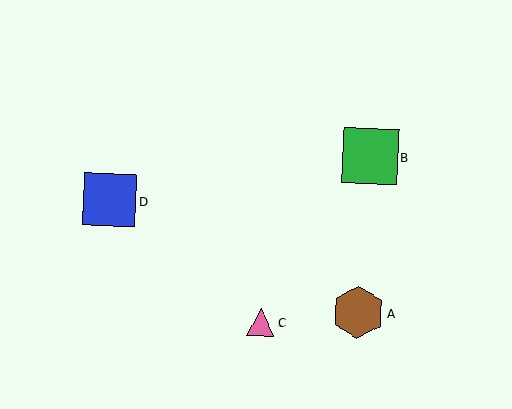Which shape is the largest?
The green square (labeled B) is the largest.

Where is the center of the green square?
The center of the green square is at (370, 157).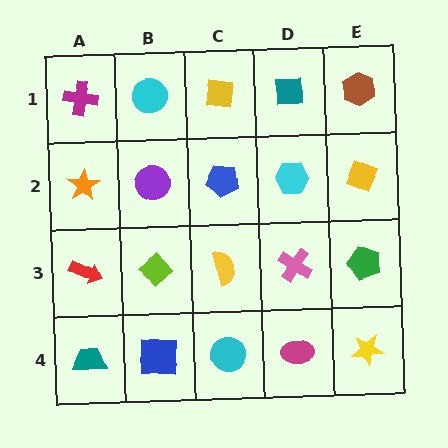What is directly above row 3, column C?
A blue pentagon.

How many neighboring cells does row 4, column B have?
3.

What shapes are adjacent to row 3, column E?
A yellow diamond (row 2, column E), a yellow star (row 4, column E), a pink cross (row 3, column D).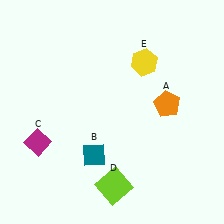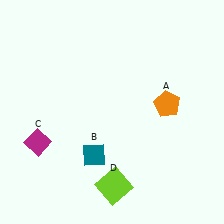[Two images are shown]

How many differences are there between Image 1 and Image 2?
There is 1 difference between the two images.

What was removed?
The yellow hexagon (E) was removed in Image 2.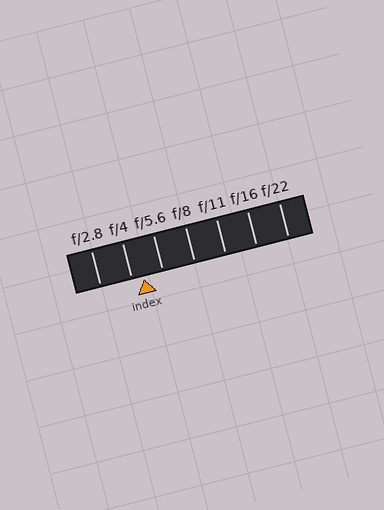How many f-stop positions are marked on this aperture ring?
There are 7 f-stop positions marked.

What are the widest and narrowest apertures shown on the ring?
The widest aperture shown is f/2.8 and the narrowest is f/22.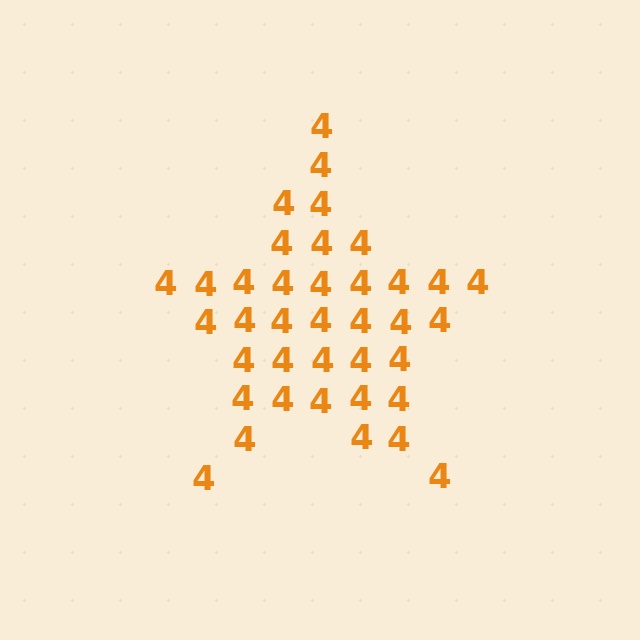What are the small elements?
The small elements are digit 4's.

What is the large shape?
The large shape is a star.